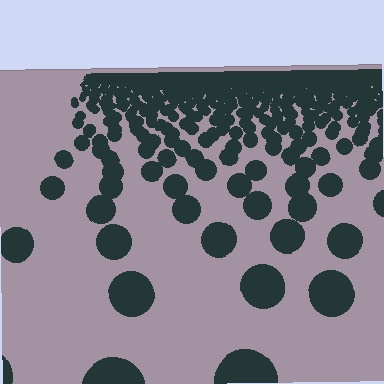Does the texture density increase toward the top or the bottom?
Density increases toward the top.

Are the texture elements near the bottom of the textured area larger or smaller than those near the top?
Larger. Near the bottom, elements are closer to the viewer and appear at a bigger on-screen size.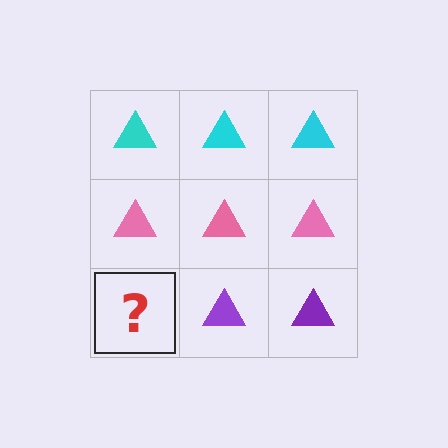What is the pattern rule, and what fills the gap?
The rule is that each row has a consistent color. The gap should be filled with a purple triangle.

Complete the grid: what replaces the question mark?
The question mark should be replaced with a purple triangle.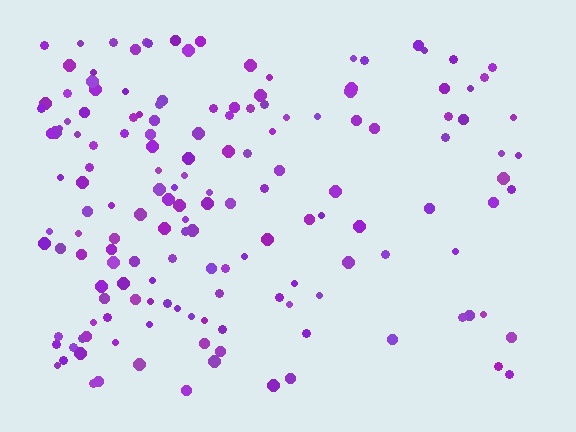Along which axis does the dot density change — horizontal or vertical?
Horizontal.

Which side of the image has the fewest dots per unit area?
The right.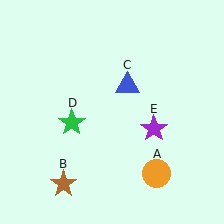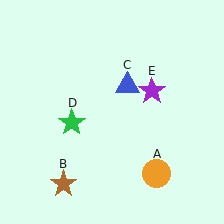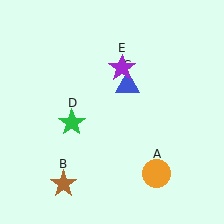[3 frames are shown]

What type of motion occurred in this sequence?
The purple star (object E) rotated counterclockwise around the center of the scene.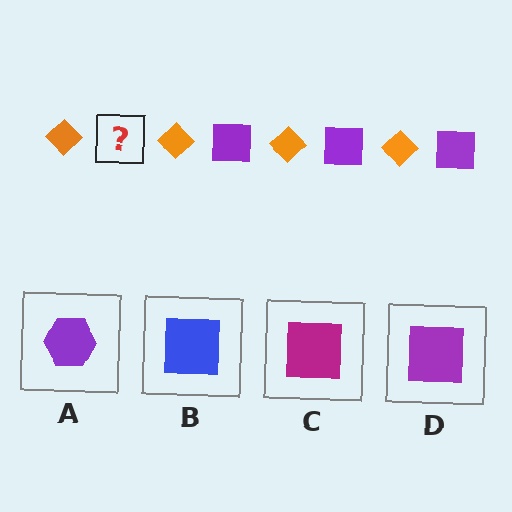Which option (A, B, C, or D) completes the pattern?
D.